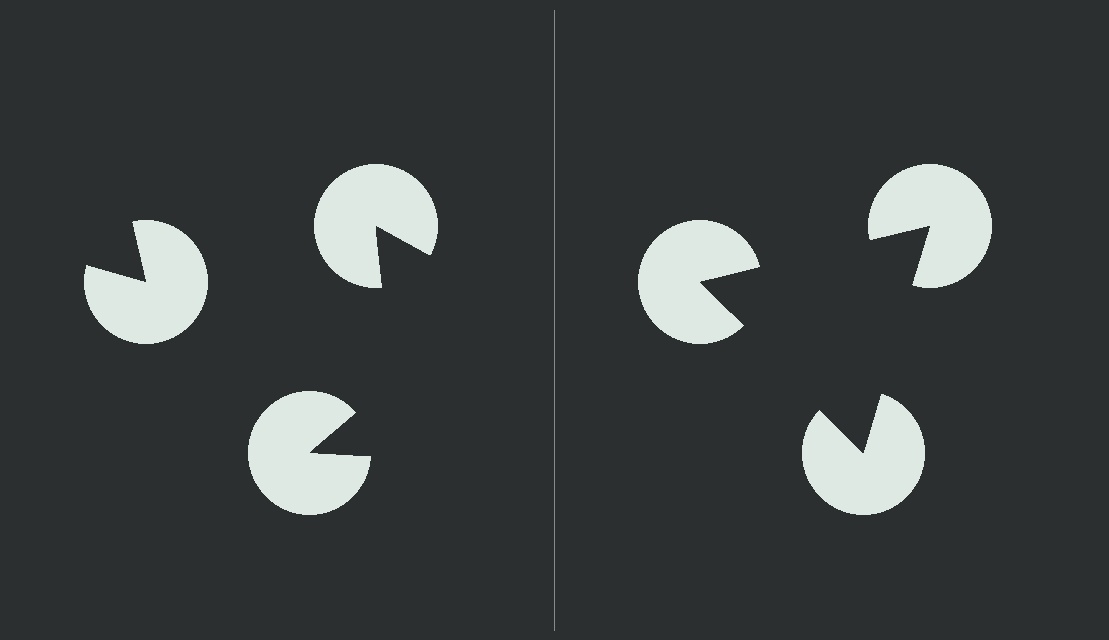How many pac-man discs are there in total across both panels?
6 — 3 on each side.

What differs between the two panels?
The pac-man discs are positioned identically on both sides; only the wedge orientations differ. On the right they align to a triangle; on the left they are misaligned.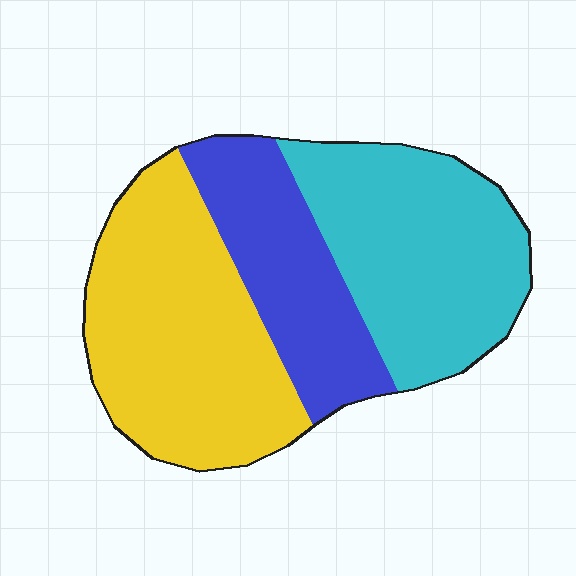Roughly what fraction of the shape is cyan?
Cyan takes up between a third and a half of the shape.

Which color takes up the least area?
Blue, at roughly 25%.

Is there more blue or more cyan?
Cyan.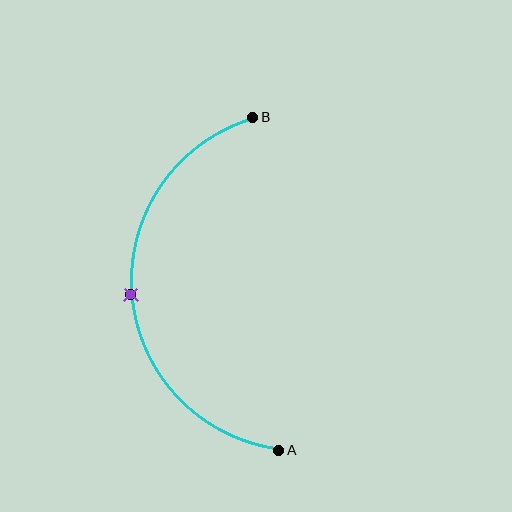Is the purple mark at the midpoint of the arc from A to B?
Yes. The purple mark lies on the arc at equal arc-length from both A and B — it is the arc midpoint.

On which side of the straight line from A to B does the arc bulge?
The arc bulges to the left of the straight line connecting A and B.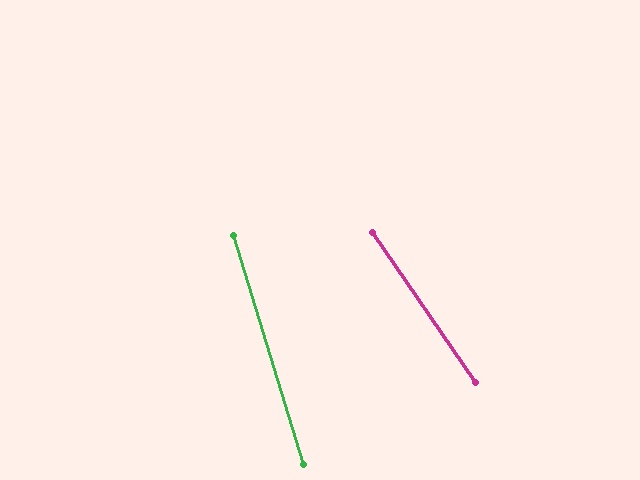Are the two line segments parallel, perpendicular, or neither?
Neither parallel nor perpendicular — they differ by about 17°.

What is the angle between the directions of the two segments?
Approximately 17 degrees.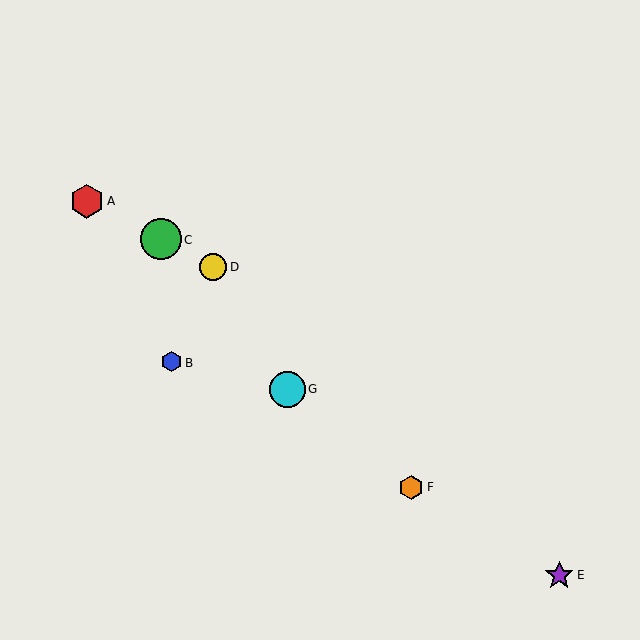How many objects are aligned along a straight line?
3 objects (A, C, D) are aligned along a straight line.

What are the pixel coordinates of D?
Object D is at (214, 267).